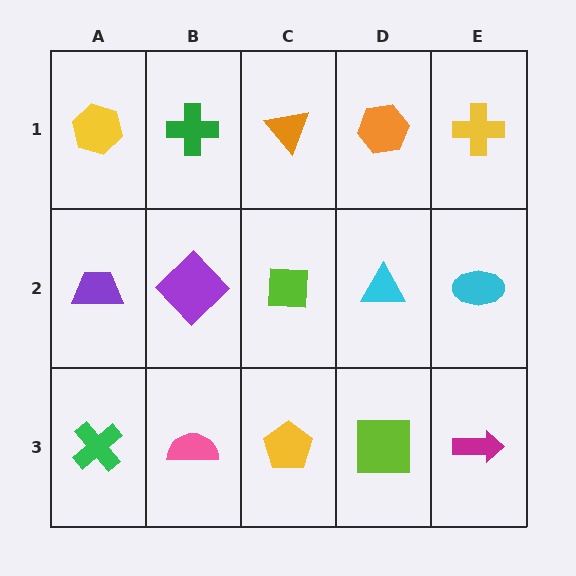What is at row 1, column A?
A yellow hexagon.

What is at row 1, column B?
A green cross.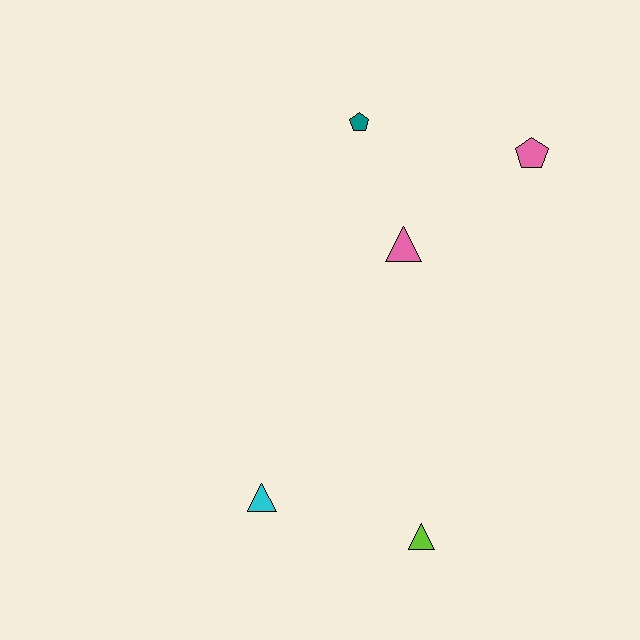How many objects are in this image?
There are 5 objects.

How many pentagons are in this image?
There are 2 pentagons.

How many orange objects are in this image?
There are no orange objects.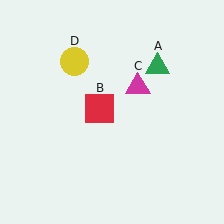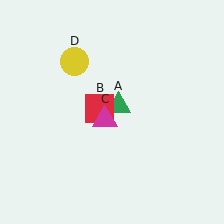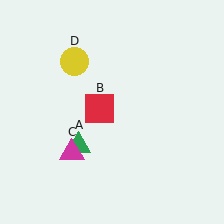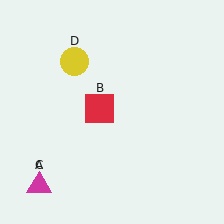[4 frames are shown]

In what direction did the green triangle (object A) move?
The green triangle (object A) moved down and to the left.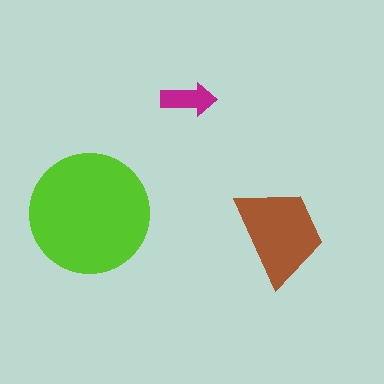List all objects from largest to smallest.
The lime circle, the brown trapezoid, the magenta arrow.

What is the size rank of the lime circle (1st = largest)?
1st.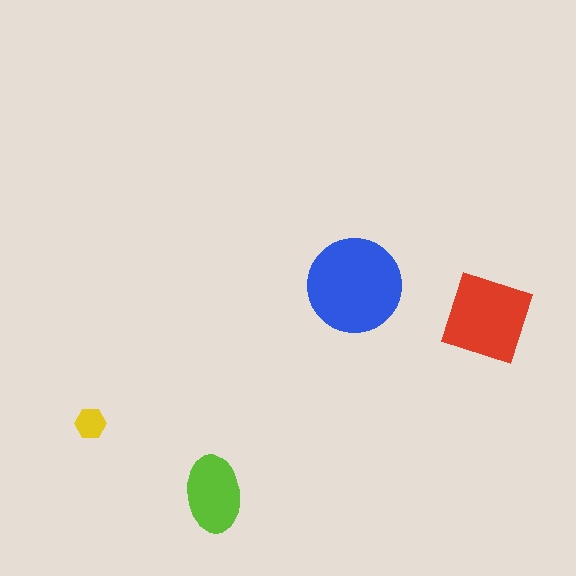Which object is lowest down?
The lime ellipse is bottommost.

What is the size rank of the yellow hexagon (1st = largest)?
4th.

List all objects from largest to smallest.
The blue circle, the red square, the lime ellipse, the yellow hexagon.